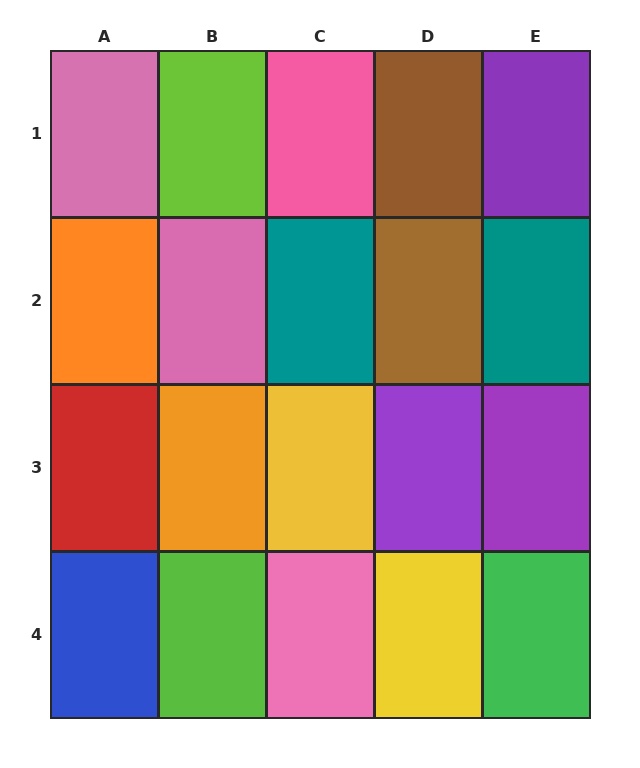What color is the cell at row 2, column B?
Pink.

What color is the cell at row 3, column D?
Purple.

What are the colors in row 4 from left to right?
Blue, lime, pink, yellow, green.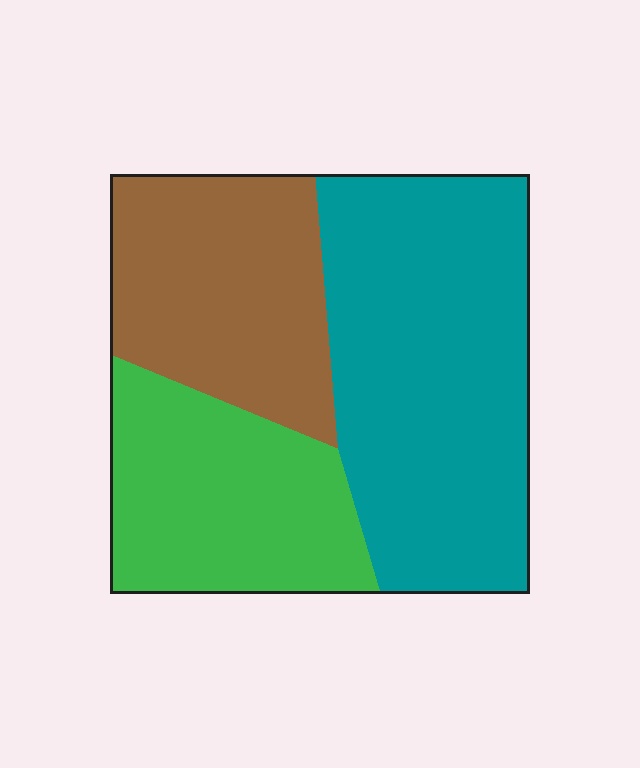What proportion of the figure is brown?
Brown takes up between a quarter and a half of the figure.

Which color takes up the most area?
Teal, at roughly 45%.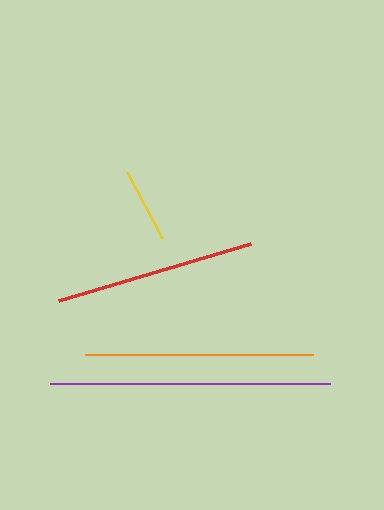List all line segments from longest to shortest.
From longest to shortest: purple, orange, red, yellow.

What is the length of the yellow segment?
The yellow segment is approximately 75 pixels long.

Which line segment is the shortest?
The yellow line is the shortest at approximately 75 pixels.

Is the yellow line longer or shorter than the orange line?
The orange line is longer than the yellow line.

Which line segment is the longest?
The purple line is the longest at approximately 280 pixels.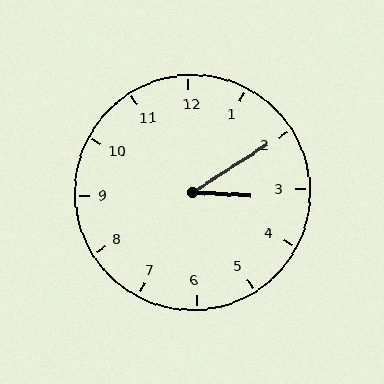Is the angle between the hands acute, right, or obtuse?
It is acute.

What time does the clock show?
3:10.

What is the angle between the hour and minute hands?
Approximately 35 degrees.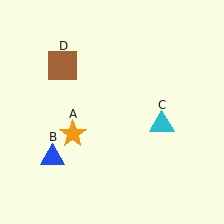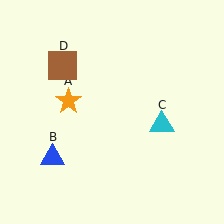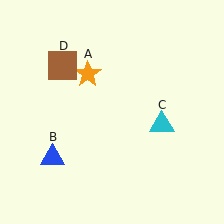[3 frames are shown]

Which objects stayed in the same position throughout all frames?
Blue triangle (object B) and cyan triangle (object C) and brown square (object D) remained stationary.